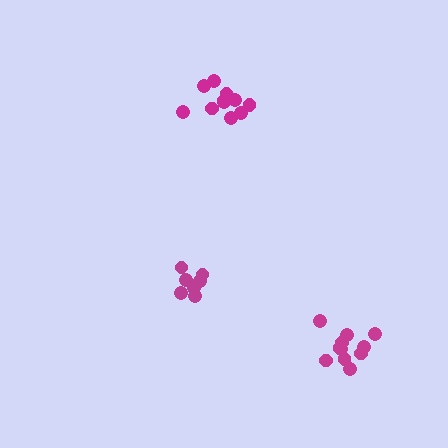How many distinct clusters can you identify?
There are 3 distinct clusters.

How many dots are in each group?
Group 1: 7 dots, Group 2: 11 dots, Group 3: 11 dots (29 total).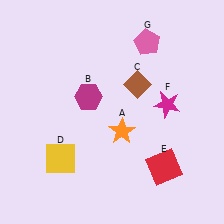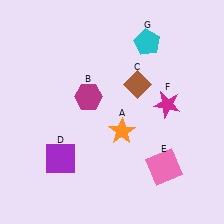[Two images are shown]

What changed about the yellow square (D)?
In Image 1, D is yellow. In Image 2, it changed to purple.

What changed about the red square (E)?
In Image 1, E is red. In Image 2, it changed to pink.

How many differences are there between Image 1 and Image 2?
There are 3 differences between the two images.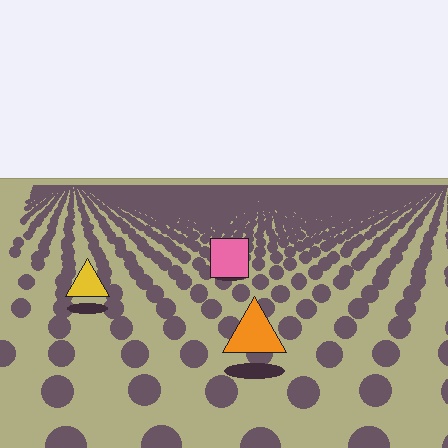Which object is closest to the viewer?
The orange triangle is closest. The texture marks near it are larger and more spread out.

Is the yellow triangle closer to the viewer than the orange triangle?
No. The orange triangle is closer — you can tell from the texture gradient: the ground texture is coarser near it.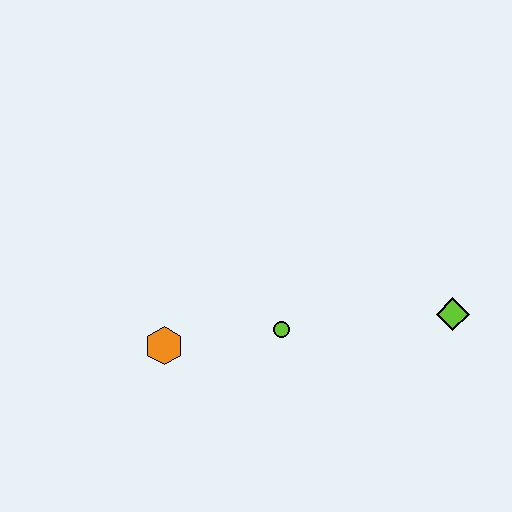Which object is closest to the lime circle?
The orange hexagon is closest to the lime circle.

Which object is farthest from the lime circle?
The lime diamond is farthest from the lime circle.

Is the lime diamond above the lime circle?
Yes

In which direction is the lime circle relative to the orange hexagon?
The lime circle is to the right of the orange hexagon.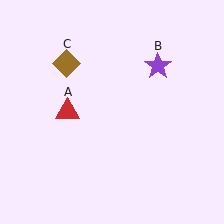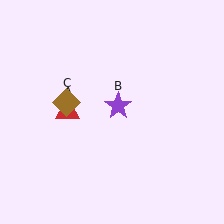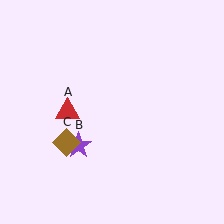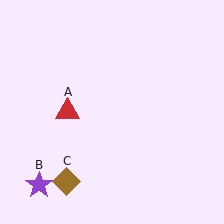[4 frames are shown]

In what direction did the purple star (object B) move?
The purple star (object B) moved down and to the left.